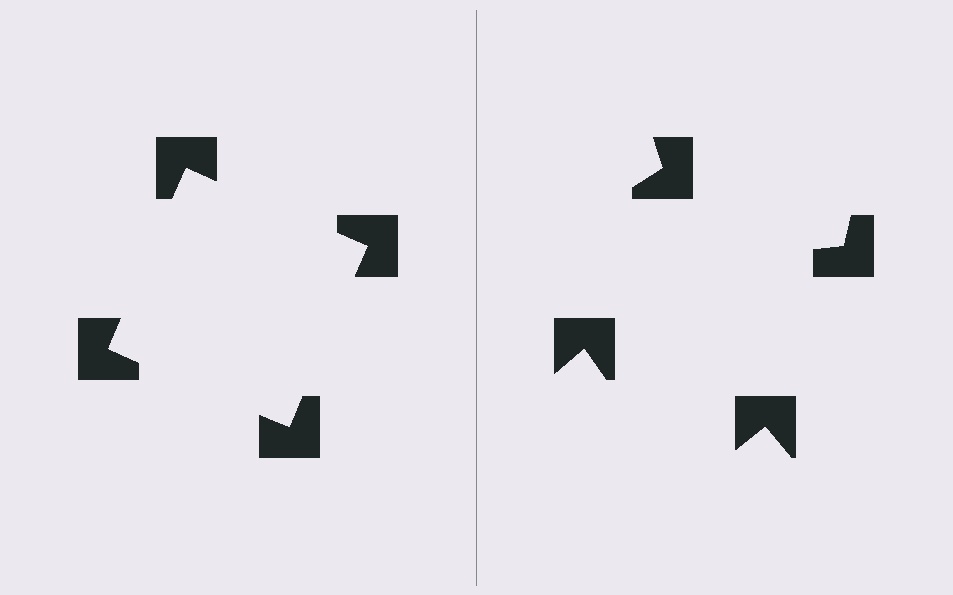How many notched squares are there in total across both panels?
8 — 4 on each side.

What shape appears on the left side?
An illusory square.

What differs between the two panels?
The notched squares are positioned identically on both sides; only the wedge orientations differ. On the left they align to a square; on the right they are misaligned.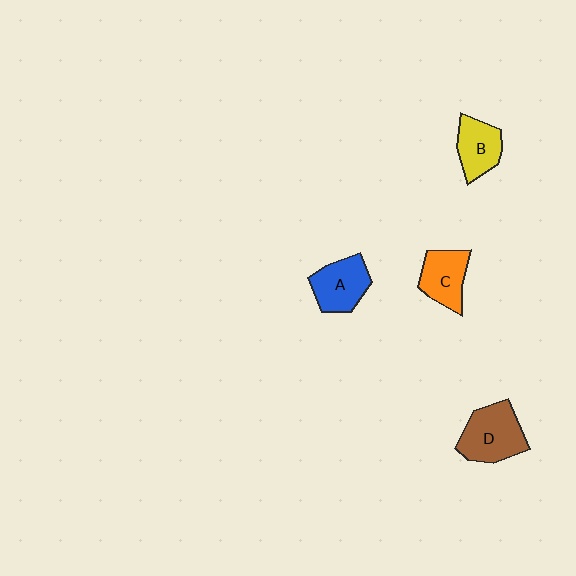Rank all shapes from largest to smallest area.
From largest to smallest: D (brown), A (blue), C (orange), B (yellow).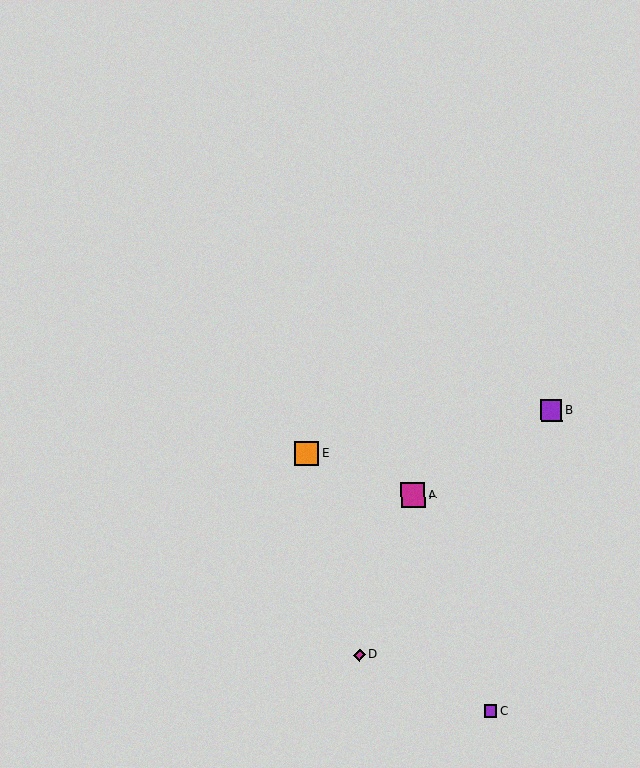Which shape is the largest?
The magenta square (labeled A) is the largest.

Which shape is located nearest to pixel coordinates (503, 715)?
The purple square (labeled C) at (491, 711) is nearest to that location.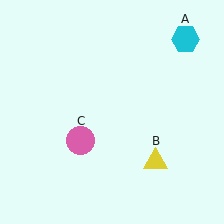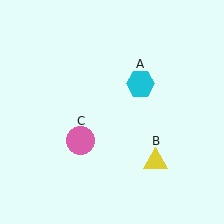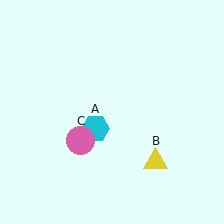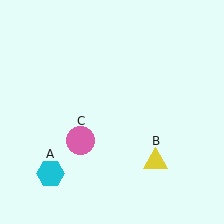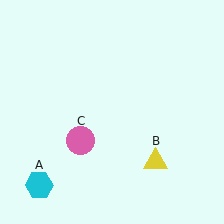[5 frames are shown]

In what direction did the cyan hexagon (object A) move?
The cyan hexagon (object A) moved down and to the left.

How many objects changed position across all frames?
1 object changed position: cyan hexagon (object A).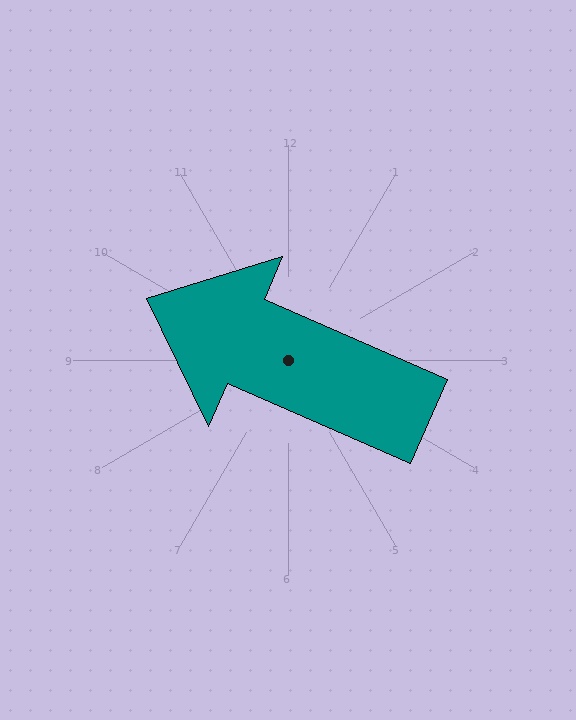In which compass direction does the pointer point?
Northwest.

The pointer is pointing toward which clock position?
Roughly 10 o'clock.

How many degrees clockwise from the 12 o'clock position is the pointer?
Approximately 294 degrees.